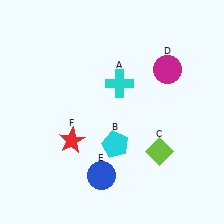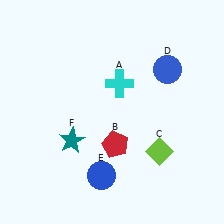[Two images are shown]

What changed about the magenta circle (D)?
In Image 1, D is magenta. In Image 2, it changed to blue.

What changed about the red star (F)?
In Image 1, F is red. In Image 2, it changed to teal.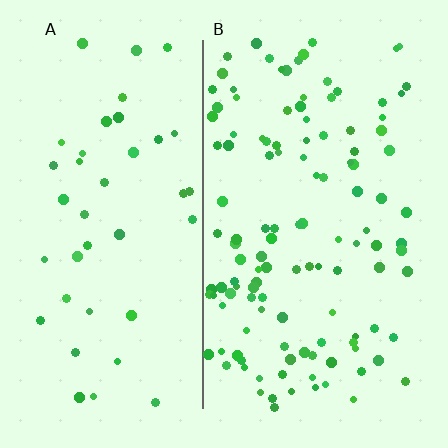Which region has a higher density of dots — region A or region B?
B (the right).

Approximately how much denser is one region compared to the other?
Approximately 3.0× — region B over region A.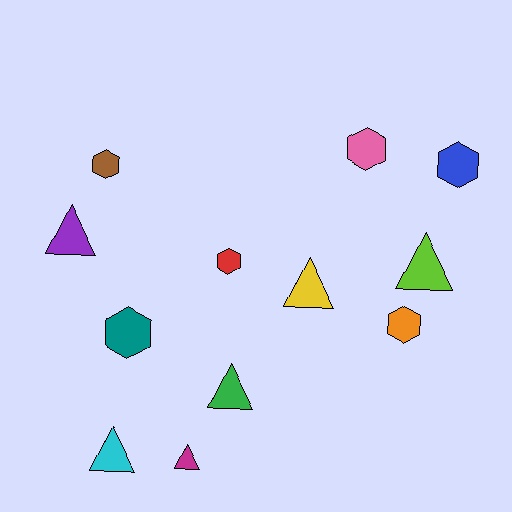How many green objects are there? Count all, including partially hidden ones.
There is 1 green object.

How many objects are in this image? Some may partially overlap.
There are 12 objects.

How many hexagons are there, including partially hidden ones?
There are 6 hexagons.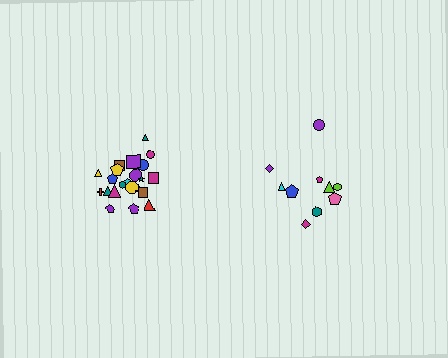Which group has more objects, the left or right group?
The left group.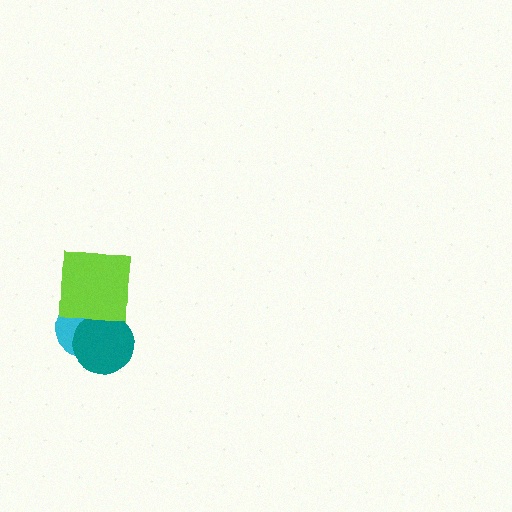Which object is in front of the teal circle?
The lime square is in front of the teal circle.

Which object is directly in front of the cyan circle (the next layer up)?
The teal circle is directly in front of the cyan circle.